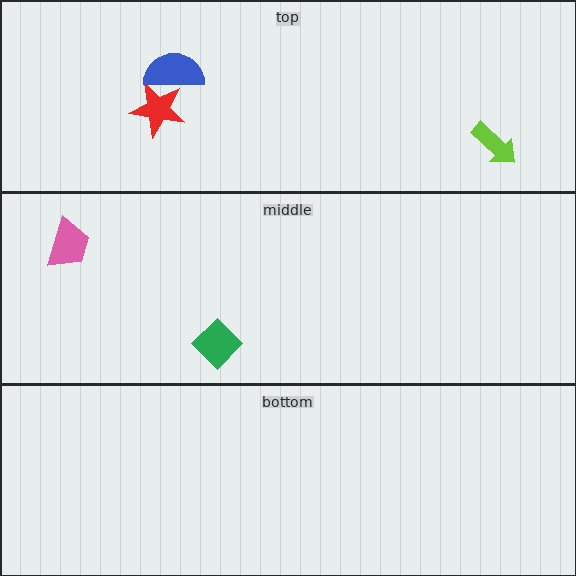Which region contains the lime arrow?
The top region.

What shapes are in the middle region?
The green diamond, the pink trapezoid.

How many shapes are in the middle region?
2.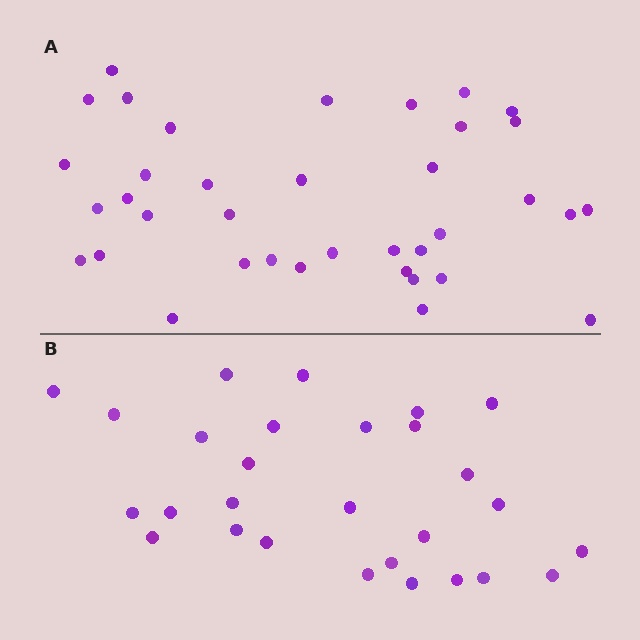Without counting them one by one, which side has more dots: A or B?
Region A (the top region) has more dots.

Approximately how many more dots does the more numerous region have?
Region A has roughly 8 or so more dots than region B.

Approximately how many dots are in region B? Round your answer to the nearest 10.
About 30 dots. (The exact count is 28, which rounds to 30.)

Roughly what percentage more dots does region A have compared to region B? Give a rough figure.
About 30% more.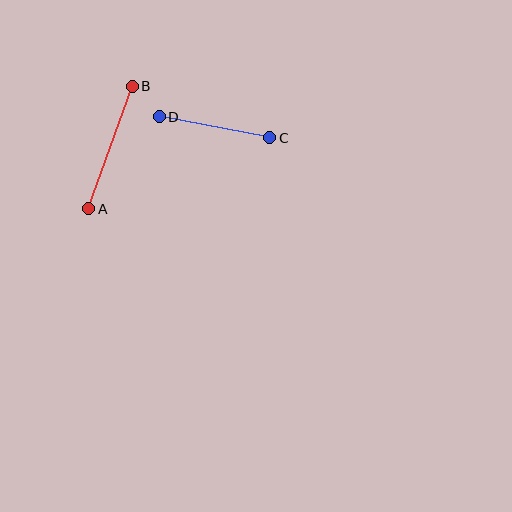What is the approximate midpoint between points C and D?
The midpoint is at approximately (214, 127) pixels.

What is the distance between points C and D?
The distance is approximately 112 pixels.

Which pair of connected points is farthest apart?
Points A and B are farthest apart.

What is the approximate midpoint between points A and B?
The midpoint is at approximately (111, 148) pixels.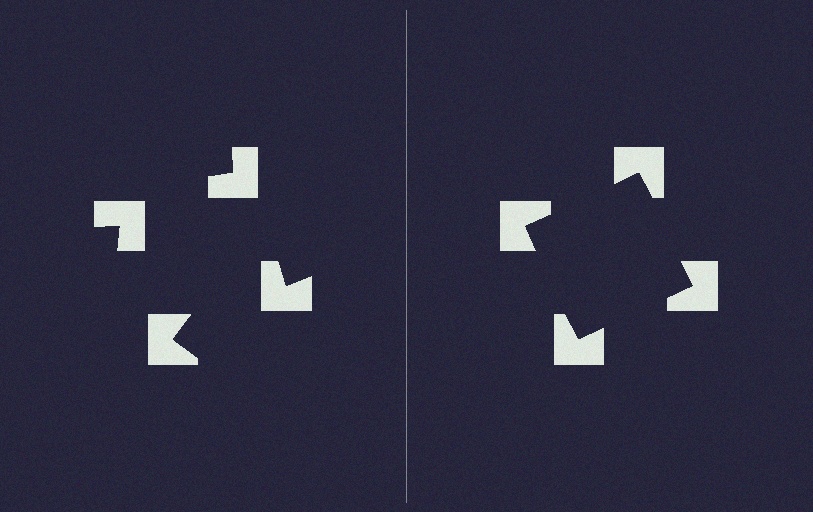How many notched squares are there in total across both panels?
8 — 4 on each side.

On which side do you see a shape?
An illusory square appears on the right side. On the left side the wedge cuts are rotated, so no coherent shape forms.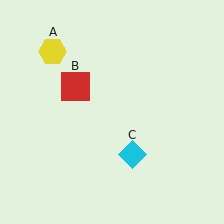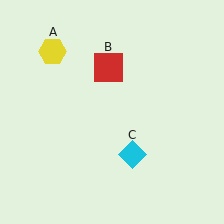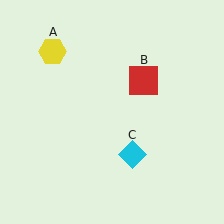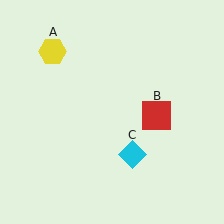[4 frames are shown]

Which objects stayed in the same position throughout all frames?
Yellow hexagon (object A) and cyan diamond (object C) remained stationary.